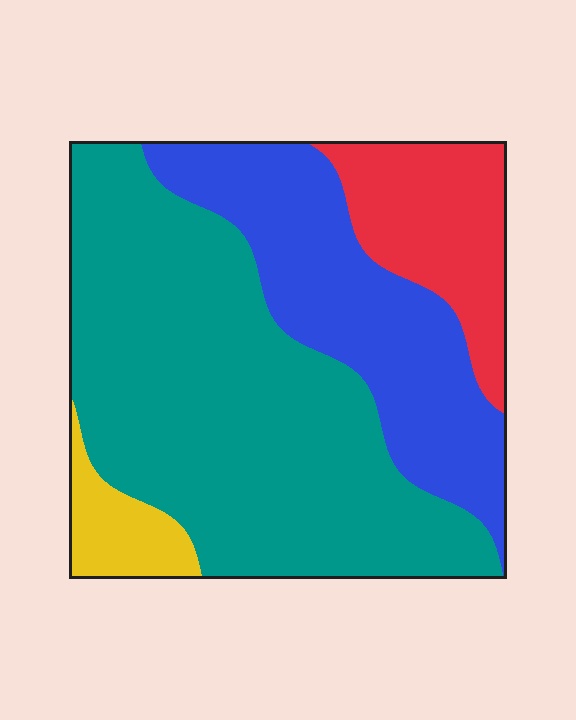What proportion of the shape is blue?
Blue takes up about one quarter (1/4) of the shape.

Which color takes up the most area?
Teal, at roughly 55%.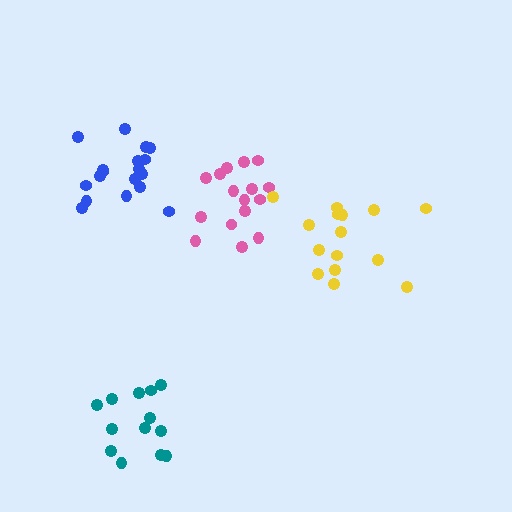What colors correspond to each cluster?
The clusters are colored: pink, blue, teal, yellow.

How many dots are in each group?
Group 1: 16 dots, Group 2: 18 dots, Group 3: 13 dots, Group 4: 15 dots (62 total).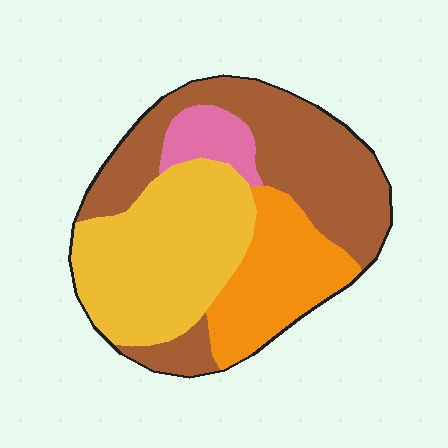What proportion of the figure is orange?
Orange covers around 20% of the figure.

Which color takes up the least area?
Pink, at roughly 5%.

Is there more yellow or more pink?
Yellow.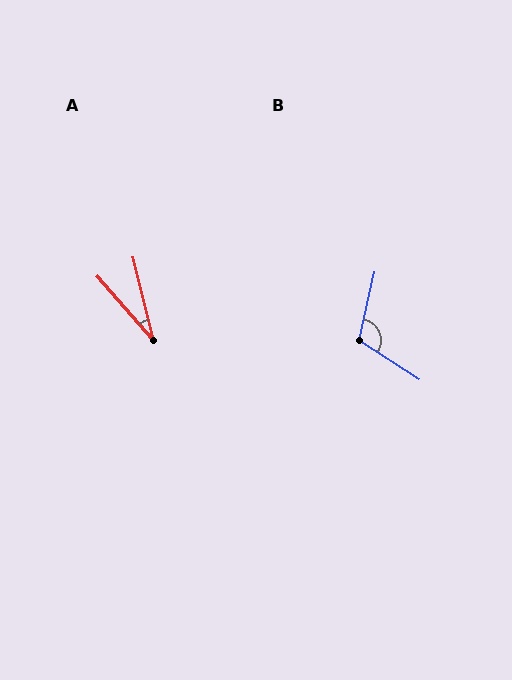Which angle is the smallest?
A, at approximately 27 degrees.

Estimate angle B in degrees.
Approximately 110 degrees.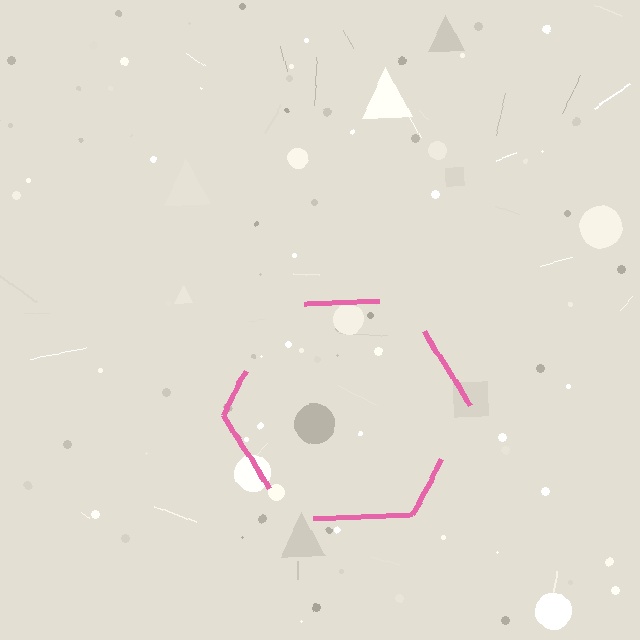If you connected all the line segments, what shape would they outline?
They would outline a hexagon.